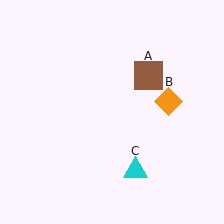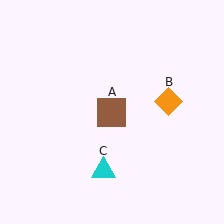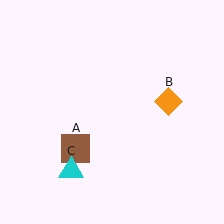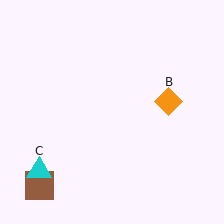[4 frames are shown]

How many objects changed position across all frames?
2 objects changed position: brown square (object A), cyan triangle (object C).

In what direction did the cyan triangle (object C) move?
The cyan triangle (object C) moved left.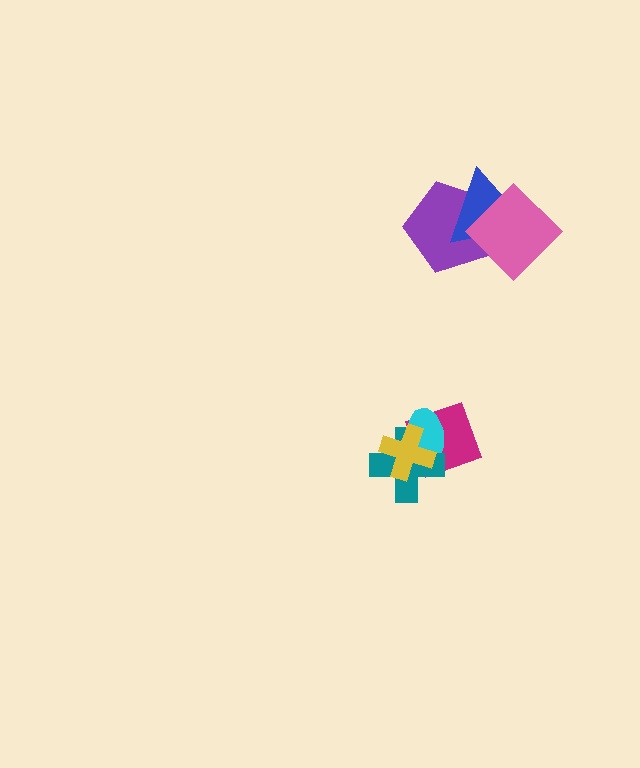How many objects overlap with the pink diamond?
2 objects overlap with the pink diamond.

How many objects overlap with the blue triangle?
2 objects overlap with the blue triangle.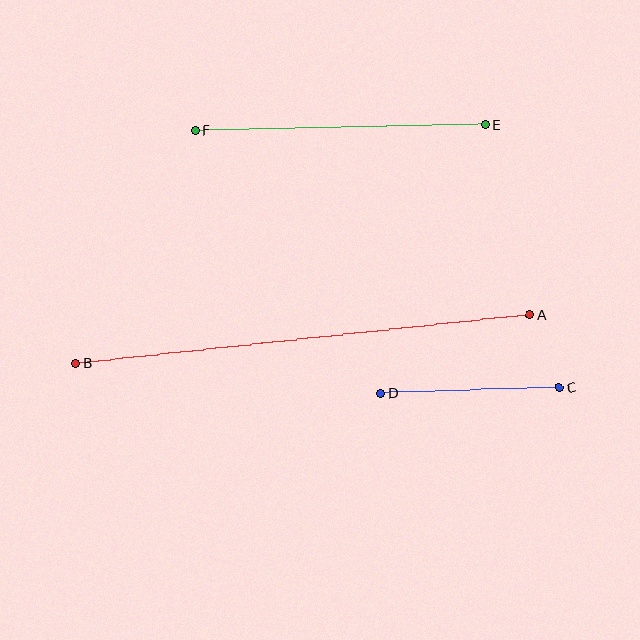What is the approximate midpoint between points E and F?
The midpoint is at approximately (340, 128) pixels.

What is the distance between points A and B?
The distance is approximately 457 pixels.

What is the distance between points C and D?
The distance is approximately 179 pixels.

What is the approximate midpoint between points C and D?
The midpoint is at approximately (470, 390) pixels.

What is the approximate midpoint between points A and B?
The midpoint is at approximately (303, 339) pixels.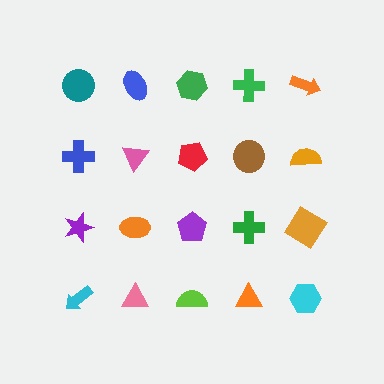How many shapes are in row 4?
5 shapes.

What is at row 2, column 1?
A blue cross.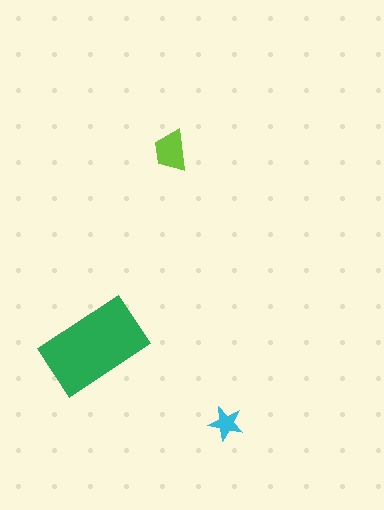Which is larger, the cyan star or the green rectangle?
The green rectangle.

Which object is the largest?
The green rectangle.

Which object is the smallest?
The cyan star.